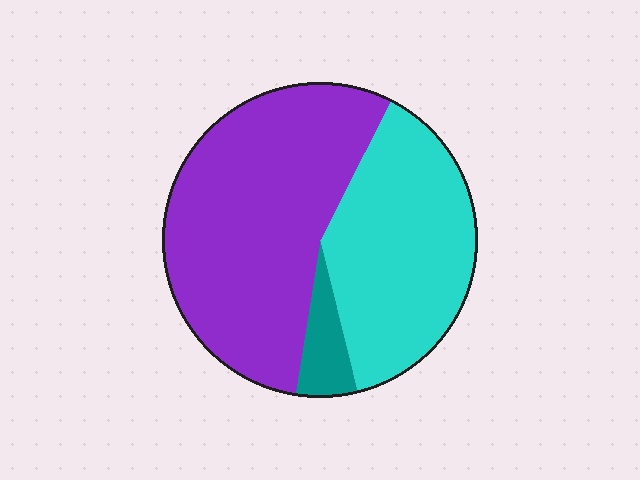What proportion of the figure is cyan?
Cyan covers about 40% of the figure.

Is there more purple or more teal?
Purple.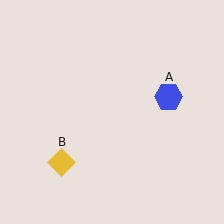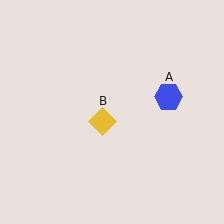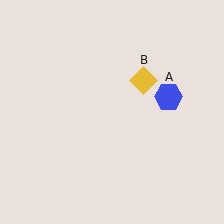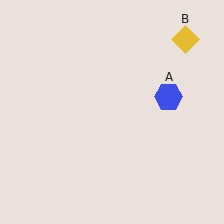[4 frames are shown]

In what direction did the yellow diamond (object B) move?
The yellow diamond (object B) moved up and to the right.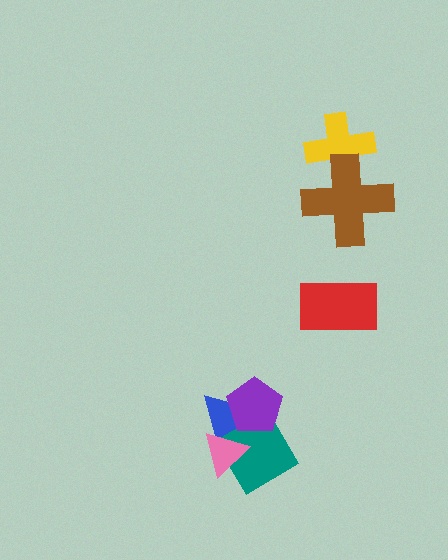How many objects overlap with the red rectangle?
0 objects overlap with the red rectangle.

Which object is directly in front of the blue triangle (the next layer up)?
The teal diamond is directly in front of the blue triangle.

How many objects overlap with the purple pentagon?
2 objects overlap with the purple pentagon.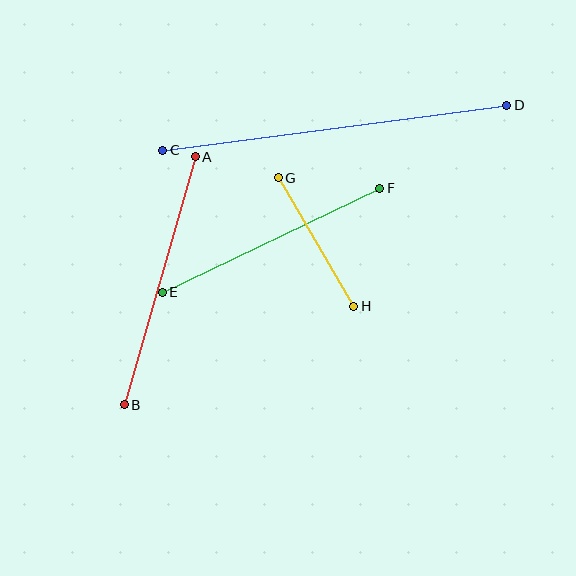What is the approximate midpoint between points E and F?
The midpoint is at approximately (271, 240) pixels.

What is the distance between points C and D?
The distance is approximately 347 pixels.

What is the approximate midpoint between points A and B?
The midpoint is at approximately (160, 281) pixels.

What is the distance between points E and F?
The distance is approximately 241 pixels.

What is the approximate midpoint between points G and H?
The midpoint is at approximately (316, 242) pixels.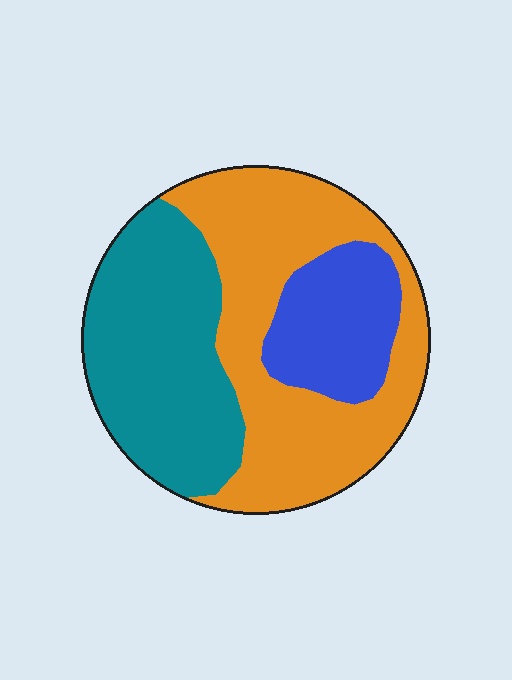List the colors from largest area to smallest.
From largest to smallest: orange, teal, blue.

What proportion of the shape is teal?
Teal takes up about three eighths (3/8) of the shape.